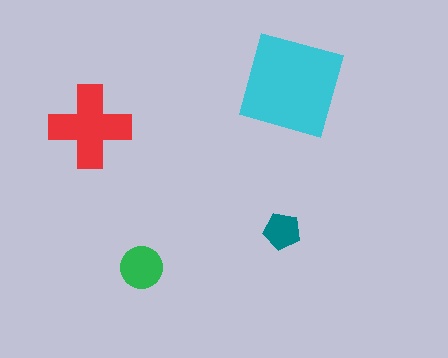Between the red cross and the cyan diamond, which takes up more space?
The cyan diamond.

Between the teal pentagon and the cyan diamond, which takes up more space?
The cyan diamond.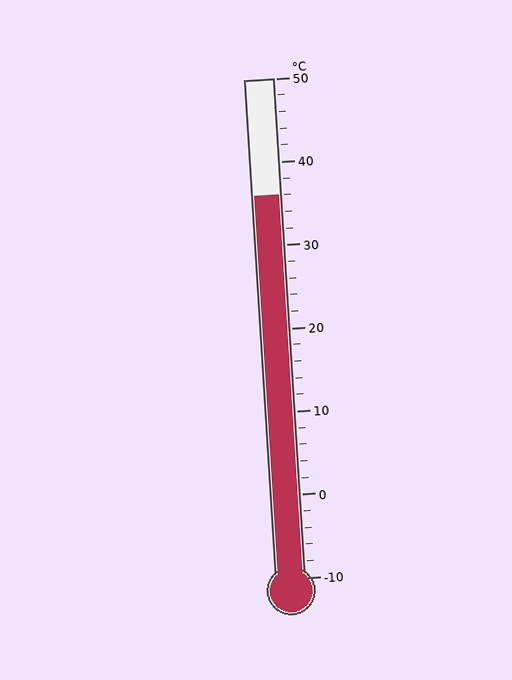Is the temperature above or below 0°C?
The temperature is above 0°C.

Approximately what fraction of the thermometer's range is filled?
The thermometer is filled to approximately 75% of its range.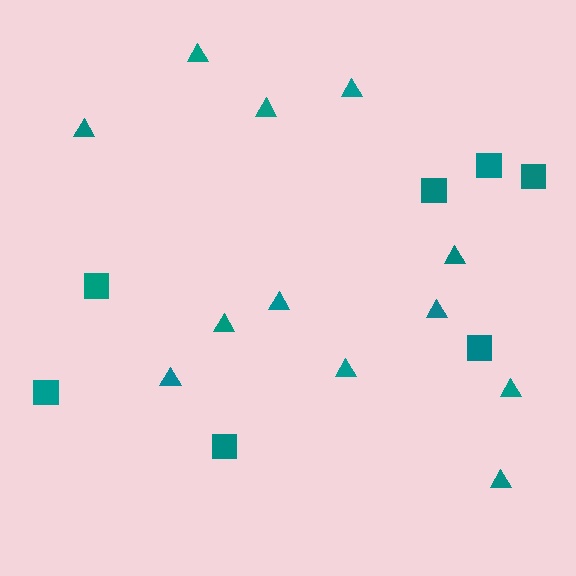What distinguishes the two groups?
There are 2 groups: one group of squares (7) and one group of triangles (12).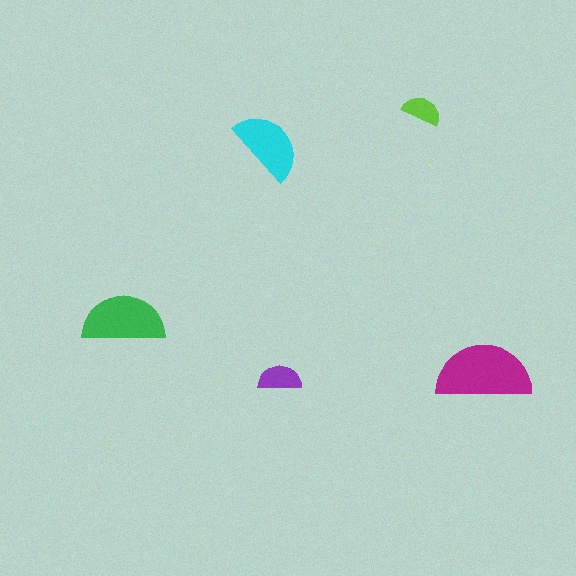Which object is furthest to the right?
The magenta semicircle is rightmost.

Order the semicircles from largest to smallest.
the magenta one, the green one, the cyan one, the purple one, the lime one.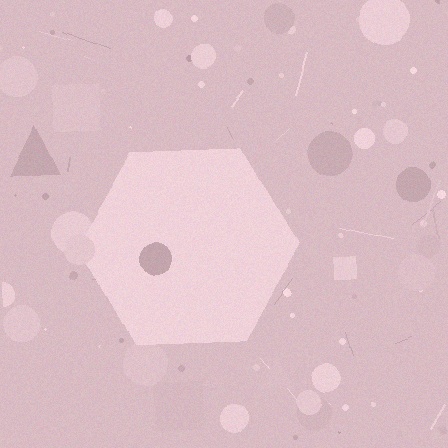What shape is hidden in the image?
A hexagon is hidden in the image.